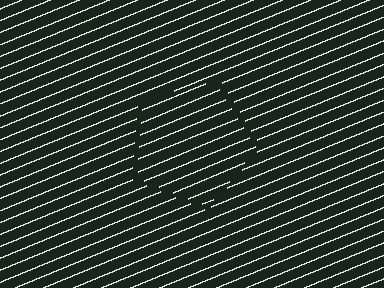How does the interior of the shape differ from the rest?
The interior of the shape contains the same grating, shifted by half a period — the contour is defined by the phase discontinuity where line-ends from the inner and outer gratings abut.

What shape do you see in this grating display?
An illusory pentagon. The interior of the shape contains the same grating, shifted by half a period — the contour is defined by the phase discontinuity where line-ends from the inner and outer gratings abut.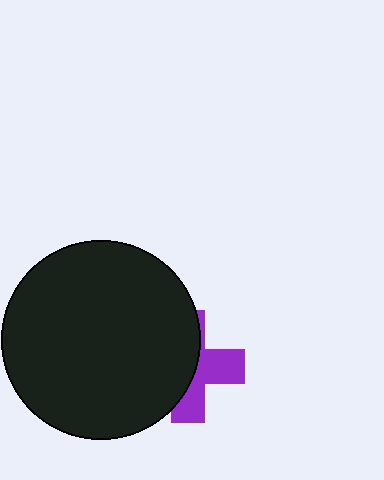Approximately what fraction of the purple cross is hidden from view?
Roughly 55% of the purple cross is hidden behind the black circle.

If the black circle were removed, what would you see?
You would see the complete purple cross.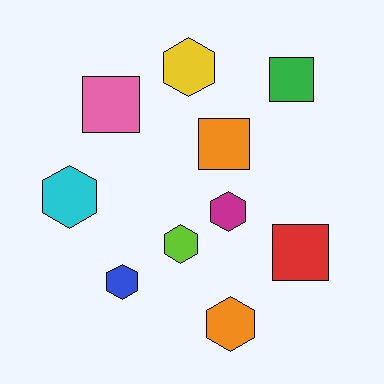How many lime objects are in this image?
There is 1 lime object.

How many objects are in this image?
There are 10 objects.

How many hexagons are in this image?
There are 6 hexagons.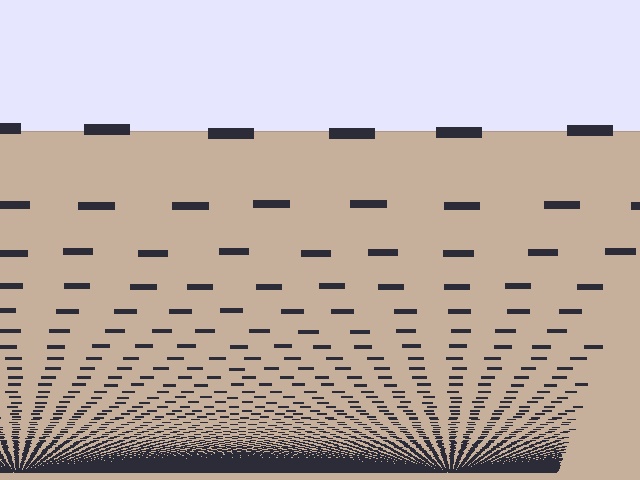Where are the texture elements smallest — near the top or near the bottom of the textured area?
Near the bottom.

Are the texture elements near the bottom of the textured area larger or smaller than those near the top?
Smaller. The gradient is inverted — elements near the bottom are smaller and denser.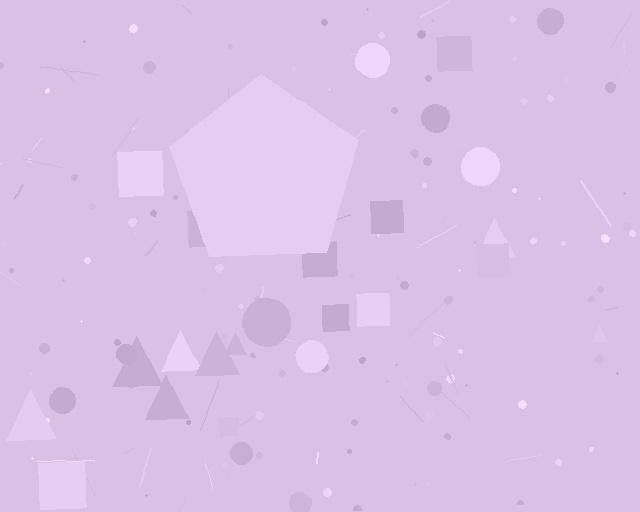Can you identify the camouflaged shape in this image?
The camouflaged shape is a pentagon.